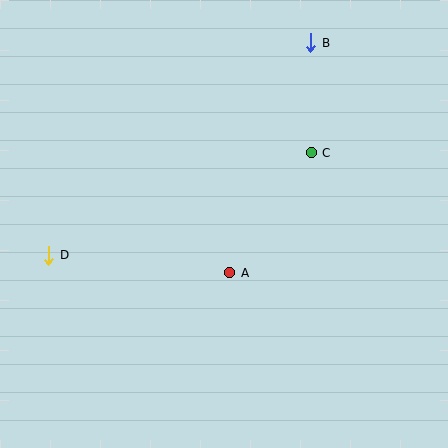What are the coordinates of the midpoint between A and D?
The midpoint between A and D is at (139, 264).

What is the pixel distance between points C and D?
The distance between C and D is 282 pixels.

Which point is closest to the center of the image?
Point A at (230, 273) is closest to the center.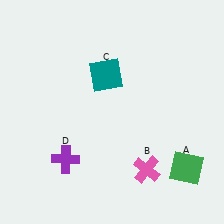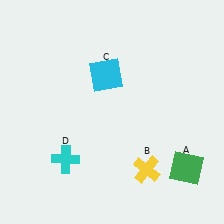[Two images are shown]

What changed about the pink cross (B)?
In Image 1, B is pink. In Image 2, it changed to yellow.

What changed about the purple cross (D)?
In Image 1, D is purple. In Image 2, it changed to cyan.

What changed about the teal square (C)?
In Image 1, C is teal. In Image 2, it changed to cyan.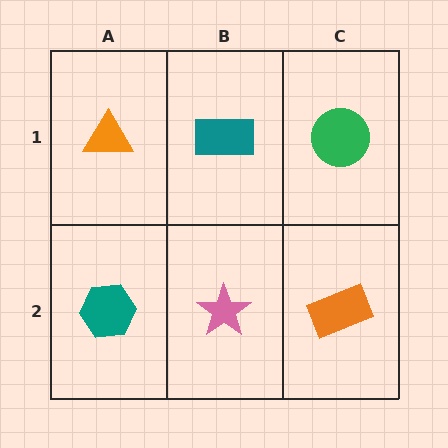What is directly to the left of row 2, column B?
A teal hexagon.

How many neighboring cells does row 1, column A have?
2.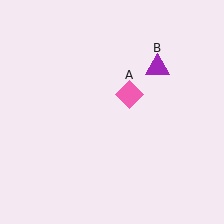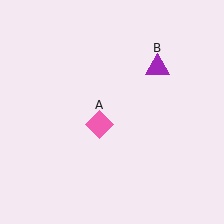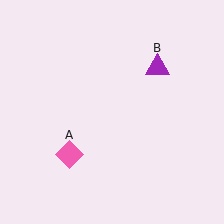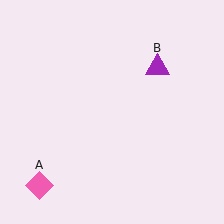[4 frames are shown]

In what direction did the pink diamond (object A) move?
The pink diamond (object A) moved down and to the left.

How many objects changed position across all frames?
1 object changed position: pink diamond (object A).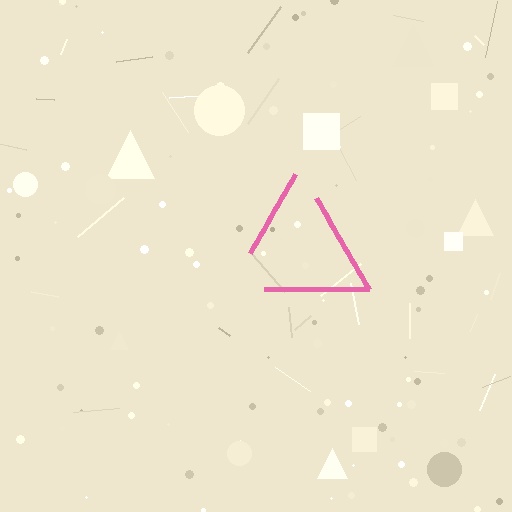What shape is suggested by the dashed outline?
The dashed outline suggests a triangle.